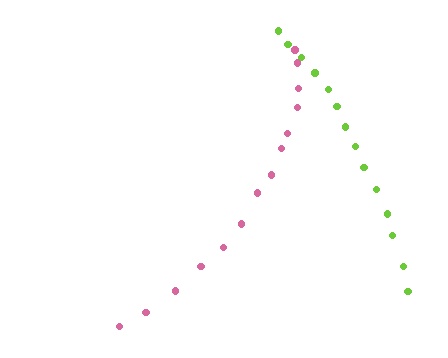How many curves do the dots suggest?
There are 2 distinct paths.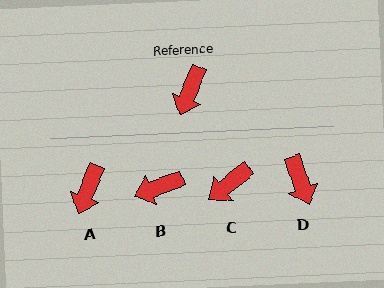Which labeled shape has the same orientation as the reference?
A.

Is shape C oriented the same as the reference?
No, it is off by about 30 degrees.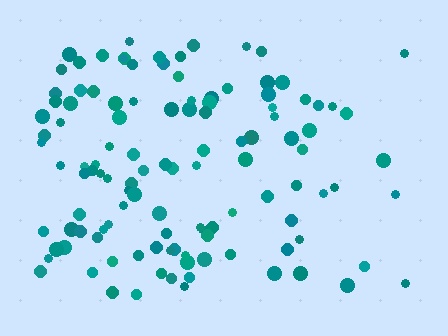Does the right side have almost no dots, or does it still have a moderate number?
Still a moderate number, just noticeably fewer than the left.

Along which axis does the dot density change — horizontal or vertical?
Horizontal.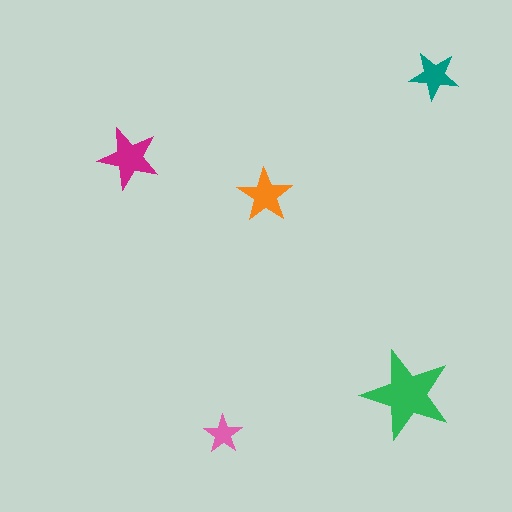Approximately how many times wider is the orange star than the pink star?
About 1.5 times wider.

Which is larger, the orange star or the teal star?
The orange one.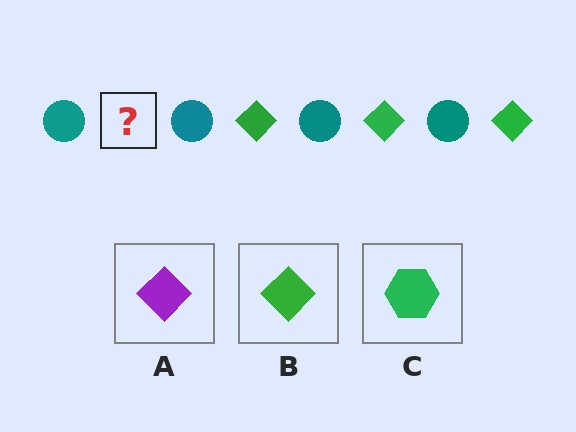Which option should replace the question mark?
Option B.